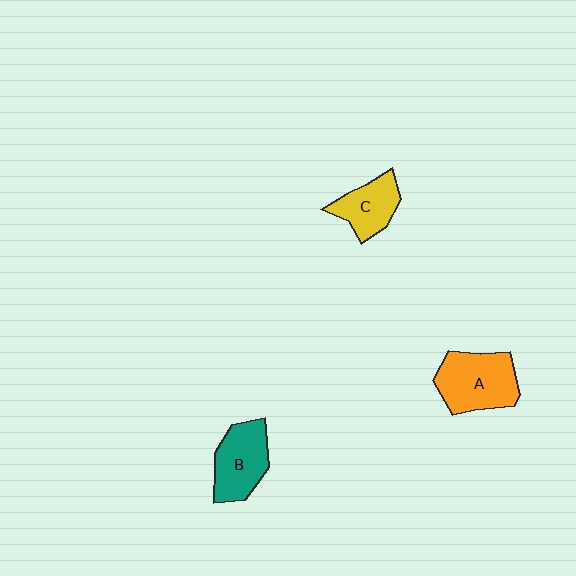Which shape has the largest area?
Shape A (orange).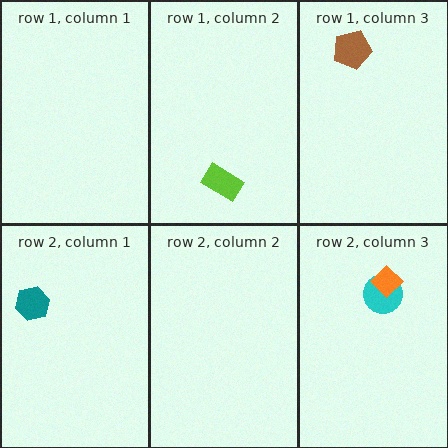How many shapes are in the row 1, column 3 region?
1.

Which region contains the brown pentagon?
The row 1, column 3 region.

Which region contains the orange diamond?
The row 2, column 3 region.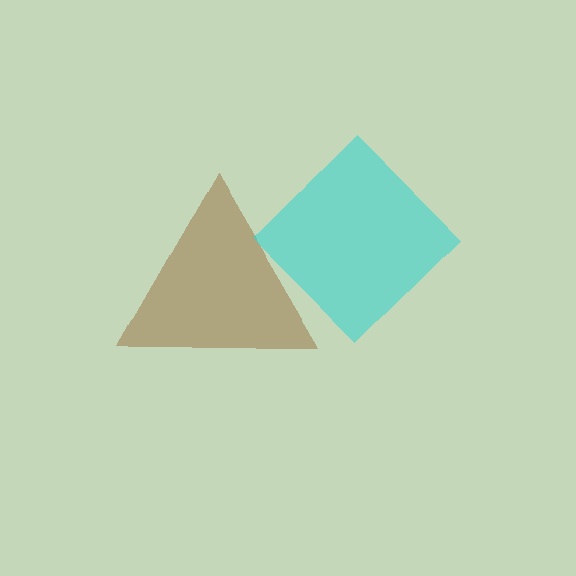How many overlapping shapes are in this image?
There are 2 overlapping shapes in the image.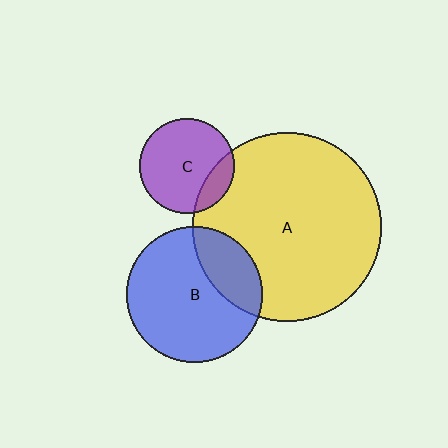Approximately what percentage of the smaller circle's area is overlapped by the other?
Approximately 20%.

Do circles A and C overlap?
Yes.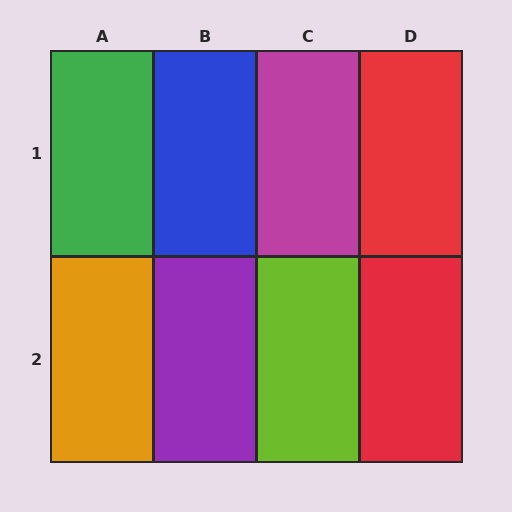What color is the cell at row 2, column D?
Red.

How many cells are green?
1 cell is green.